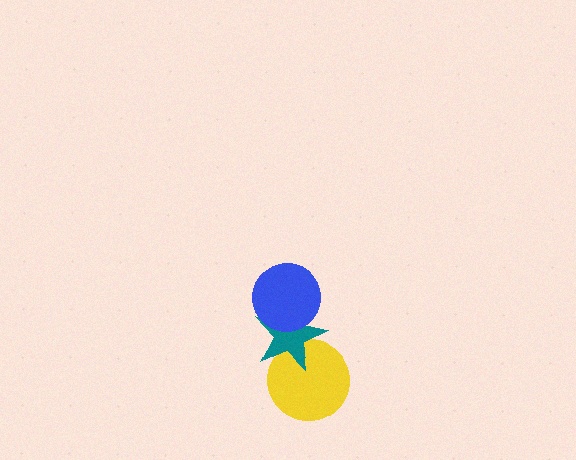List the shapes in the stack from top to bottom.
From top to bottom: the blue circle, the teal star, the yellow circle.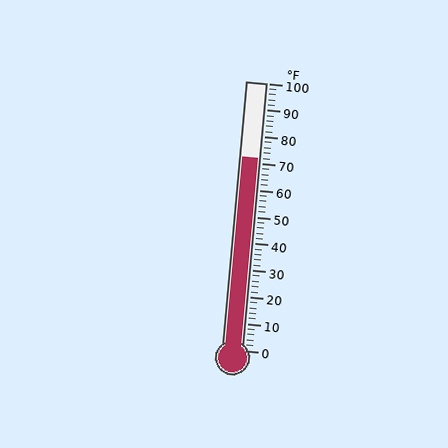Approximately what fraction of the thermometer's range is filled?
The thermometer is filled to approximately 70% of its range.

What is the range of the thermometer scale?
The thermometer scale ranges from 0°F to 100°F.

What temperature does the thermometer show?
The thermometer shows approximately 72°F.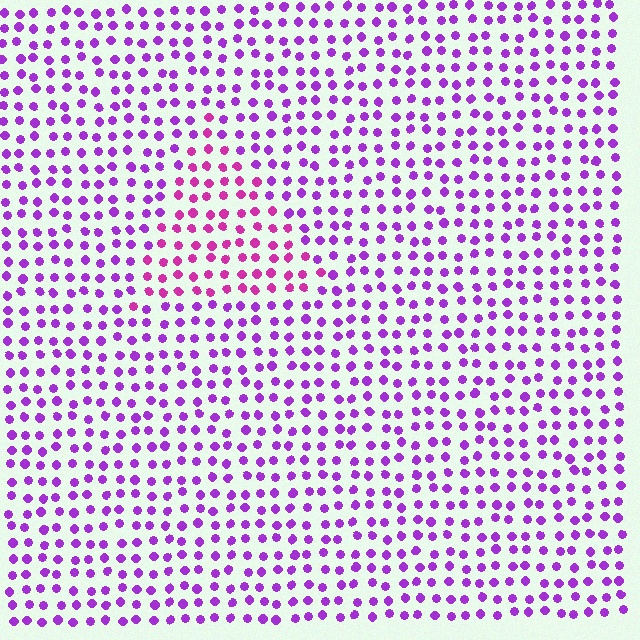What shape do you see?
I see a triangle.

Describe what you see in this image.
The image is filled with small purple elements in a uniform arrangement. A triangle-shaped region is visible where the elements are tinted to a slightly different hue, forming a subtle color boundary.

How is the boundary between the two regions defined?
The boundary is defined purely by a slight shift in hue (about 33 degrees). Spacing, size, and orientation are identical on both sides.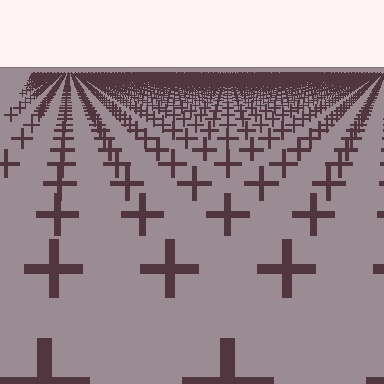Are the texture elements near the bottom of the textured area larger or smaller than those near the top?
Larger. Near the bottom, elements are closer to the viewer and appear at a bigger on-screen size.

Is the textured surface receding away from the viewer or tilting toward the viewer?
The surface is receding away from the viewer. Texture elements get smaller and denser toward the top.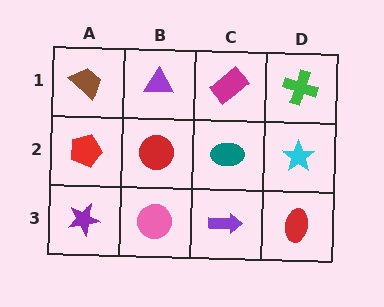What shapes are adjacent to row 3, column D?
A cyan star (row 2, column D), a purple arrow (row 3, column C).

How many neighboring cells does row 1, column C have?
3.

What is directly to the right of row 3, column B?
A purple arrow.